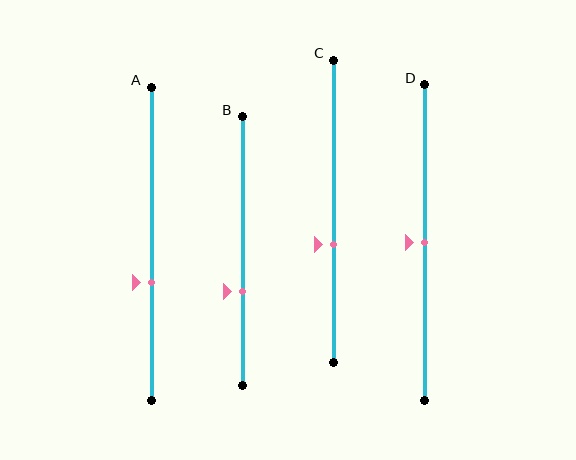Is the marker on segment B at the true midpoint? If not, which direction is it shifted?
No, the marker on segment B is shifted downward by about 15% of the segment length.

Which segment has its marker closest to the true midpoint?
Segment D has its marker closest to the true midpoint.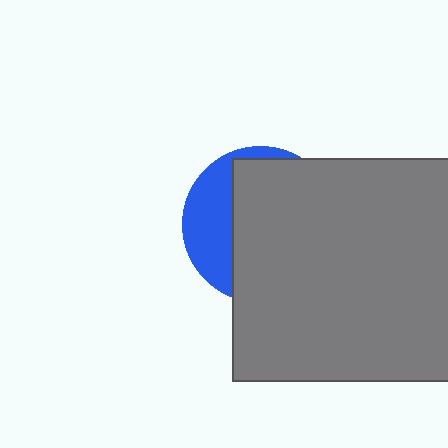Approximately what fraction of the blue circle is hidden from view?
Roughly 70% of the blue circle is hidden behind the gray square.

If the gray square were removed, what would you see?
You would see the complete blue circle.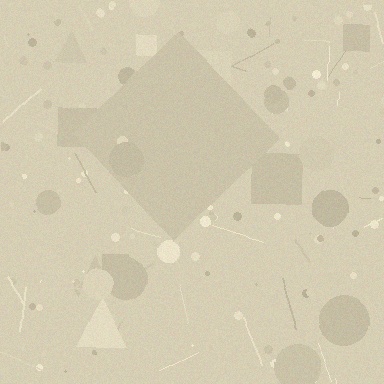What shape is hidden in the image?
A diamond is hidden in the image.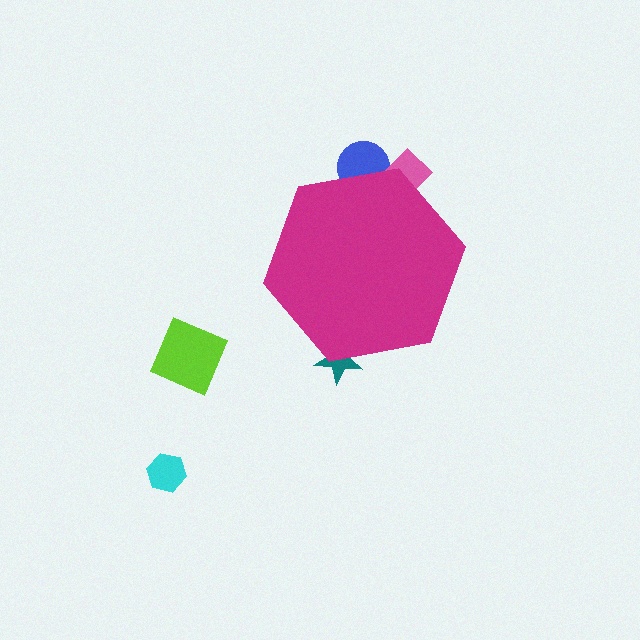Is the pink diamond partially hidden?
Yes, the pink diamond is partially hidden behind the magenta hexagon.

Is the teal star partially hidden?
Yes, the teal star is partially hidden behind the magenta hexagon.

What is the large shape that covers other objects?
A magenta hexagon.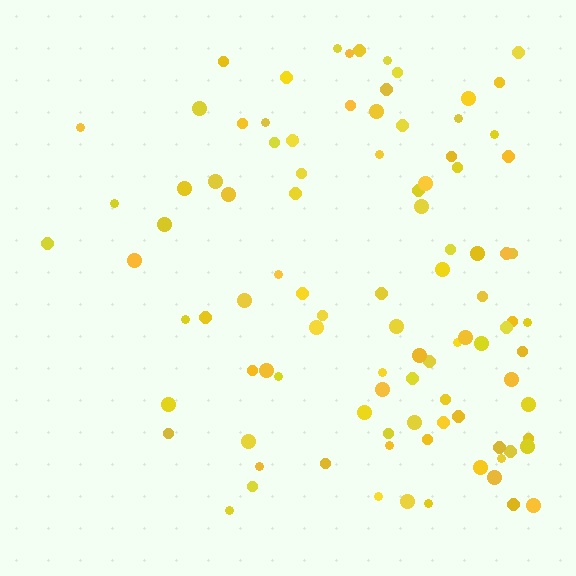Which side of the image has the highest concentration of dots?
The right.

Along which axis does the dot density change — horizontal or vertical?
Horizontal.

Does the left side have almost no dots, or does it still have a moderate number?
Still a moderate number, just noticeably fewer than the right.